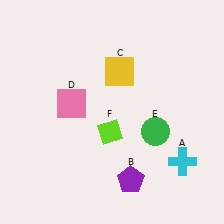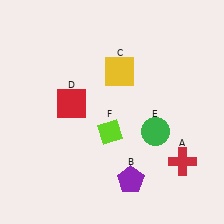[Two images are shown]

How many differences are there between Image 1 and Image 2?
There are 2 differences between the two images.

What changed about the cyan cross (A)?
In Image 1, A is cyan. In Image 2, it changed to red.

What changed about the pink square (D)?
In Image 1, D is pink. In Image 2, it changed to red.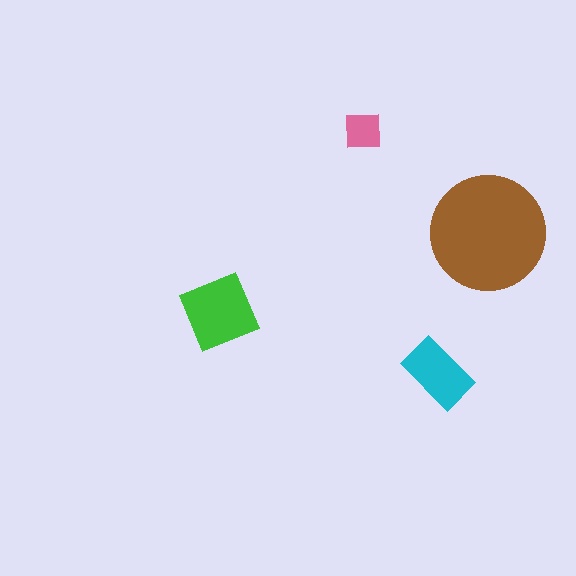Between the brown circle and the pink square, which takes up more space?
The brown circle.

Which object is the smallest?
The pink square.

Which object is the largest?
The brown circle.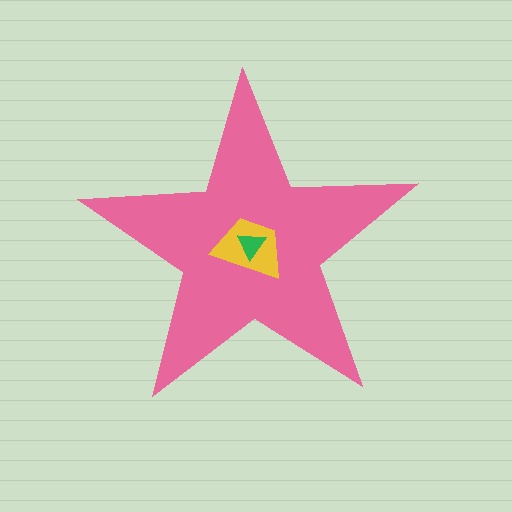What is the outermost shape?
The pink star.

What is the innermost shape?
The green triangle.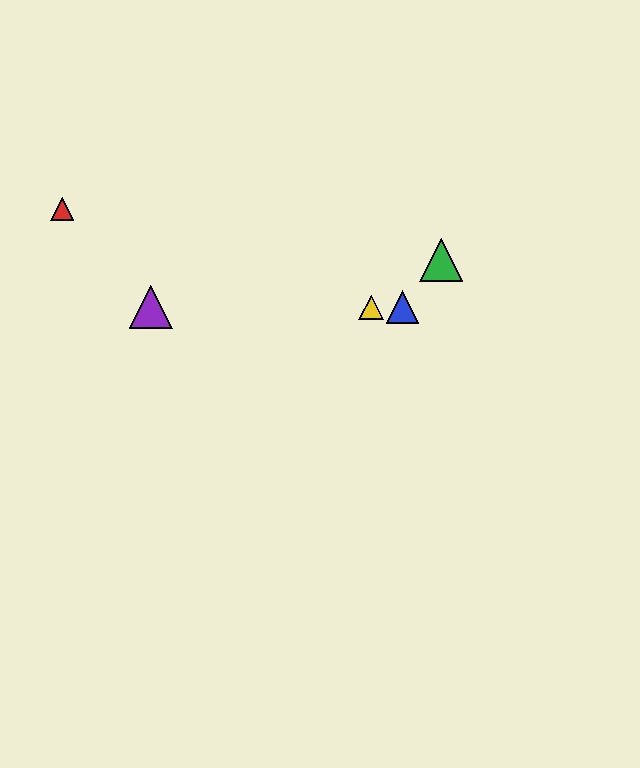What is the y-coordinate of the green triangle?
The green triangle is at y≈260.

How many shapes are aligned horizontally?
3 shapes (the blue triangle, the yellow triangle, the purple triangle) are aligned horizontally.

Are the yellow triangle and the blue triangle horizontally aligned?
Yes, both are at y≈307.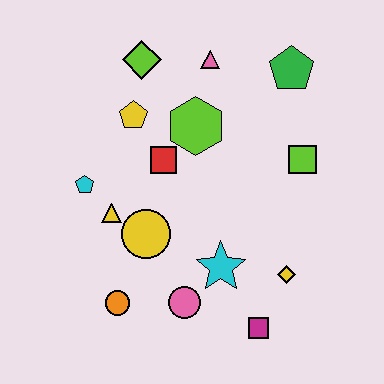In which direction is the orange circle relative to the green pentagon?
The orange circle is below the green pentagon.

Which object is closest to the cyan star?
The pink circle is closest to the cyan star.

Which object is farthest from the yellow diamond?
The lime diamond is farthest from the yellow diamond.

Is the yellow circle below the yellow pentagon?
Yes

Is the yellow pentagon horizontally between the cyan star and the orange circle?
Yes